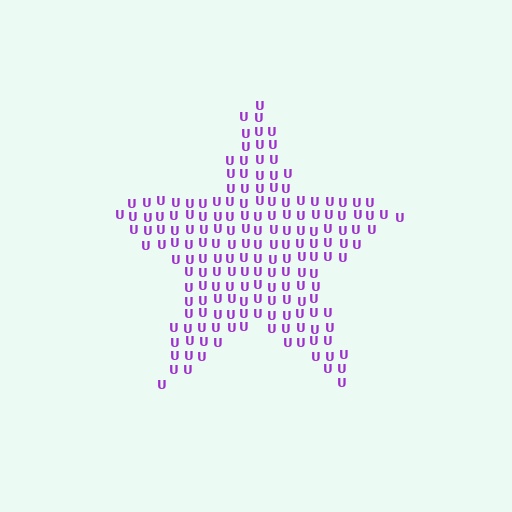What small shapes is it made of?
It is made of small letter U's.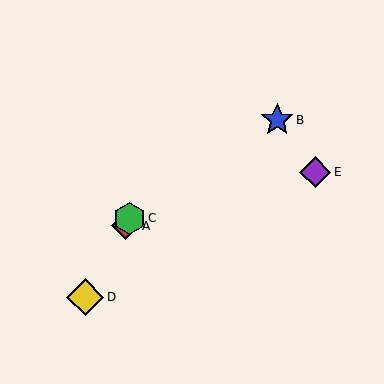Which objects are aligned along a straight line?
Objects A, C, D are aligned along a straight line.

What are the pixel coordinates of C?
Object C is at (129, 218).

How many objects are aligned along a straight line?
3 objects (A, C, D) are aligned along a straight line.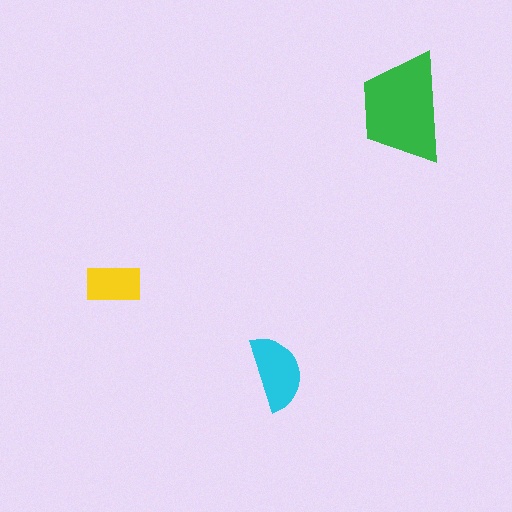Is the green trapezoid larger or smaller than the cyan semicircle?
Larger.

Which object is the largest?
The green trapezoid.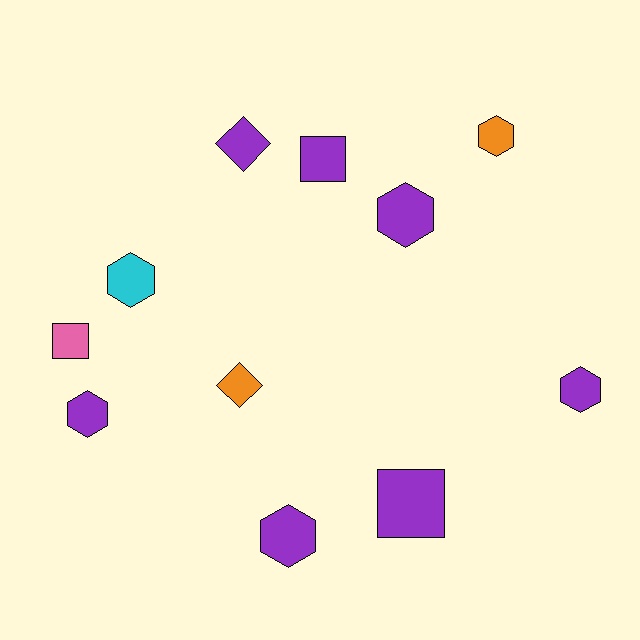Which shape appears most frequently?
Hexagon, with 6 objects.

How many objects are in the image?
There are 11 objects.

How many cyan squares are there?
There are no cyan squares.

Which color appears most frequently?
Purple, with 7 objects.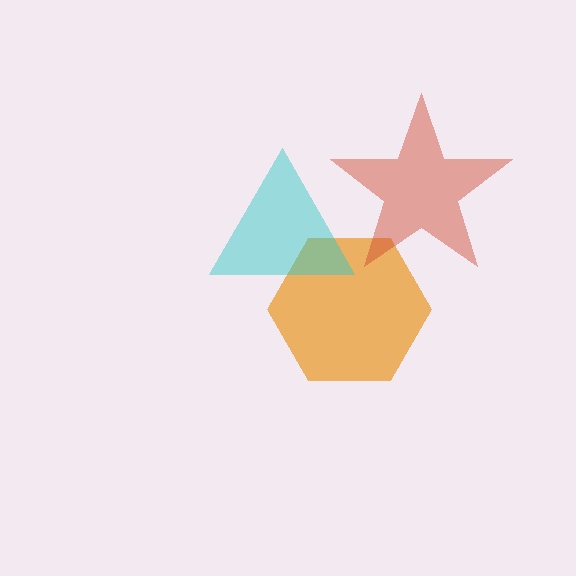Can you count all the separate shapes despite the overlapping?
Yes, there are 3 separate shapes.